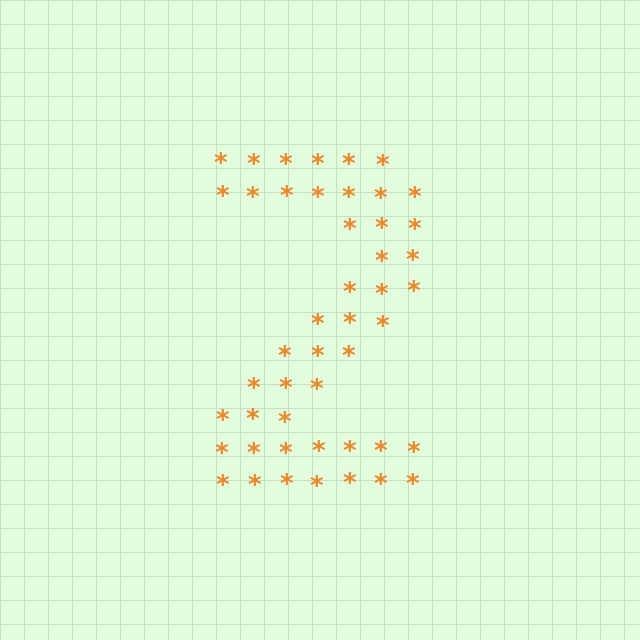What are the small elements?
The small elements are asterisks.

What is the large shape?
The large shape is the digit 2.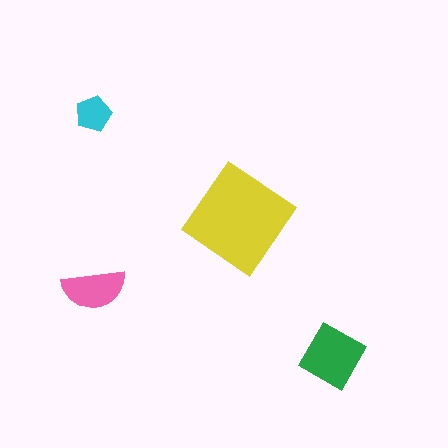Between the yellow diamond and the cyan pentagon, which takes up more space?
The yellow diamond.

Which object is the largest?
The yellow diamond.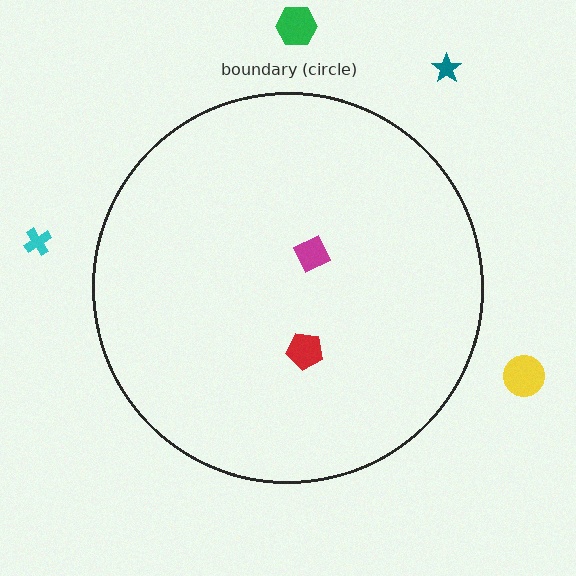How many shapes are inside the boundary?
2 inside, 4 outside.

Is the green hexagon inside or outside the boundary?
Outside.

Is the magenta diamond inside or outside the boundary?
Inside.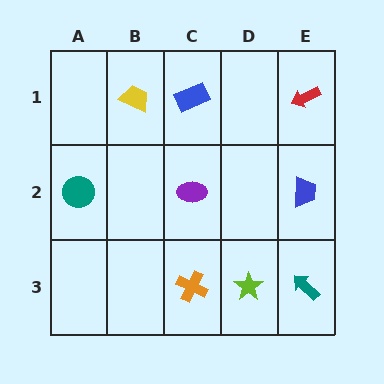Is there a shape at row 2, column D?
No, that cell is empty.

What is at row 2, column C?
A purple ellipse.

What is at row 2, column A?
A teal circle.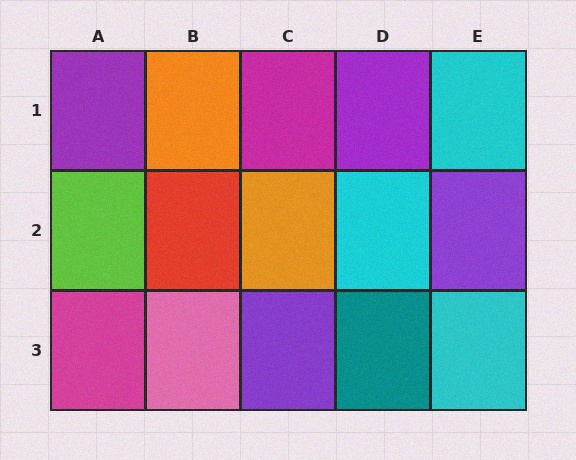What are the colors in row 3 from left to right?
Magenta, pink, purple, teal, cyan.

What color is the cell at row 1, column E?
Cyan.